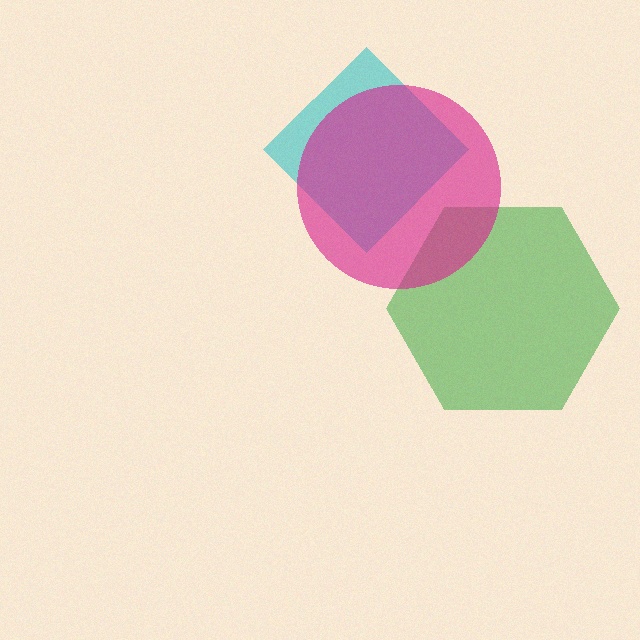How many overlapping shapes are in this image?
There are 3 overlapping shapes in the image.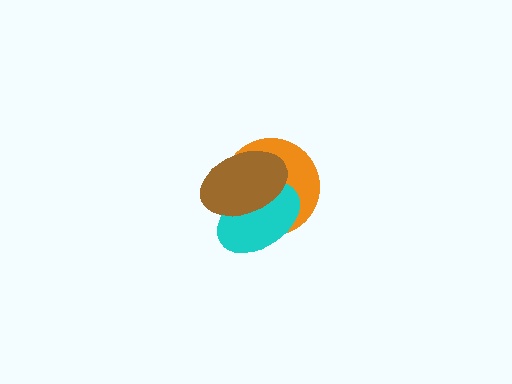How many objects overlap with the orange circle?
2 objects overlap with the orange circle.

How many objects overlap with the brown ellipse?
2 objects overlap with the brown ellipse.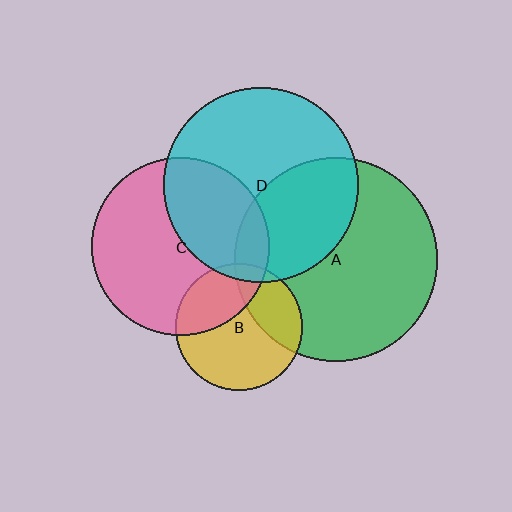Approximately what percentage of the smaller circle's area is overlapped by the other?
Approximately 35%.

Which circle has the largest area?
Circle A (green).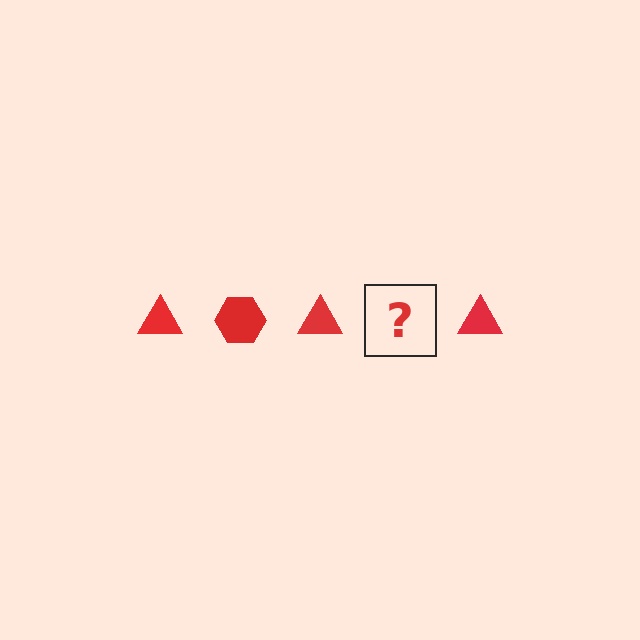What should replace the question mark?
The question mark should be replaced with a red hexagon.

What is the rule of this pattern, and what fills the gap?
The rule is that the pattern cycles through triangle, hexagon shapes in red. The gap should be filled with a red hexagon.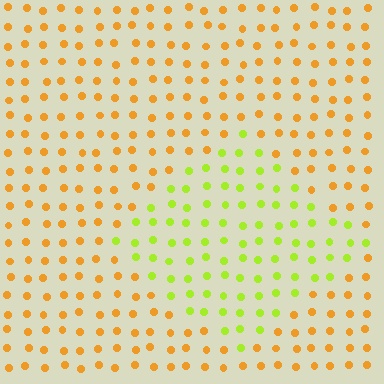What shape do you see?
I see a diamond.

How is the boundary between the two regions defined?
The boundary is defined purely by a slight shift in hue (about 48 degrees). Spacing, size, and orientation are identical on both sides.